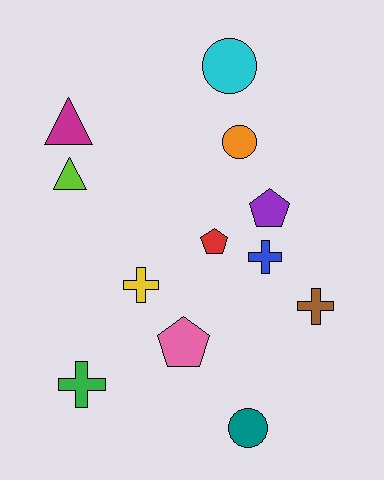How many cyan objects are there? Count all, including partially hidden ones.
There is 1 cyan object.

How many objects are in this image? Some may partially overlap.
There are 12 objects.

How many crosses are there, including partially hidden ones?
There are 4 crosses.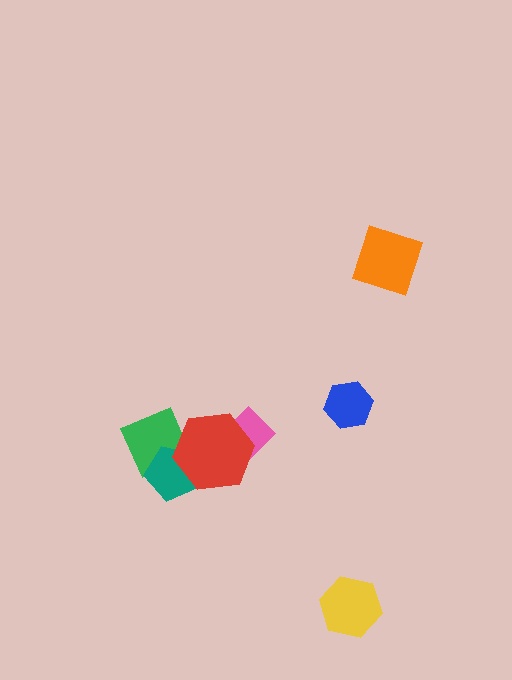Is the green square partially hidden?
Yes, it is partially covered by another shape.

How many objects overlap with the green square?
2 objects overlap with the green square.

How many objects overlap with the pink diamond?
1 object overlaps with the pink diamond.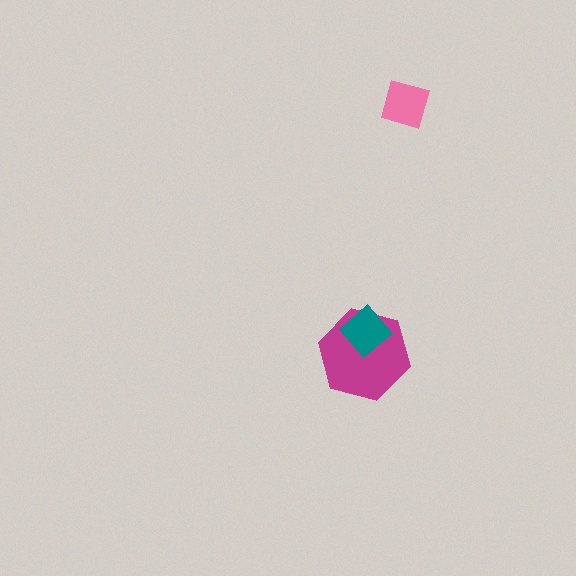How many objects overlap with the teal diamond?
1 object overlaps with the teal diamond.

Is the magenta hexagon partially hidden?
Yes, it is partially covered by another shape.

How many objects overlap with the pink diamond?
0 objects overlap with the pink diamond.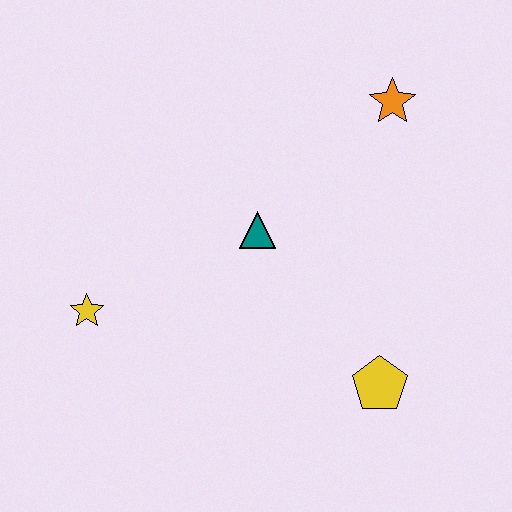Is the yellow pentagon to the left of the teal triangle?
No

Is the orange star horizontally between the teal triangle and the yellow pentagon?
No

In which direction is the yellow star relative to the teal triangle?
The yellow star is to the left of the teal triangle.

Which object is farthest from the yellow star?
The orange star is farthest from the yellow star.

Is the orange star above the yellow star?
Yes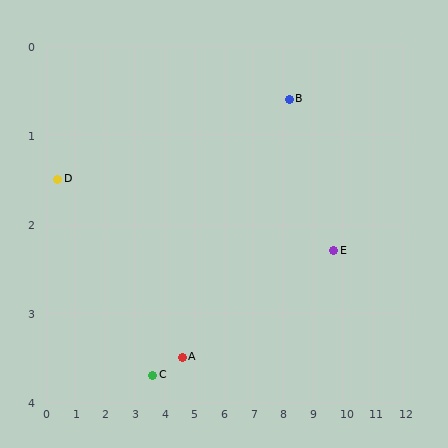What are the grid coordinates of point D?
Point D is at approximately (0.4, 1.5).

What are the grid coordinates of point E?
Point E is at approximately (9.7, 2.3).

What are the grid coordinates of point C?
Point C is at approximately (3.6, 3.7).